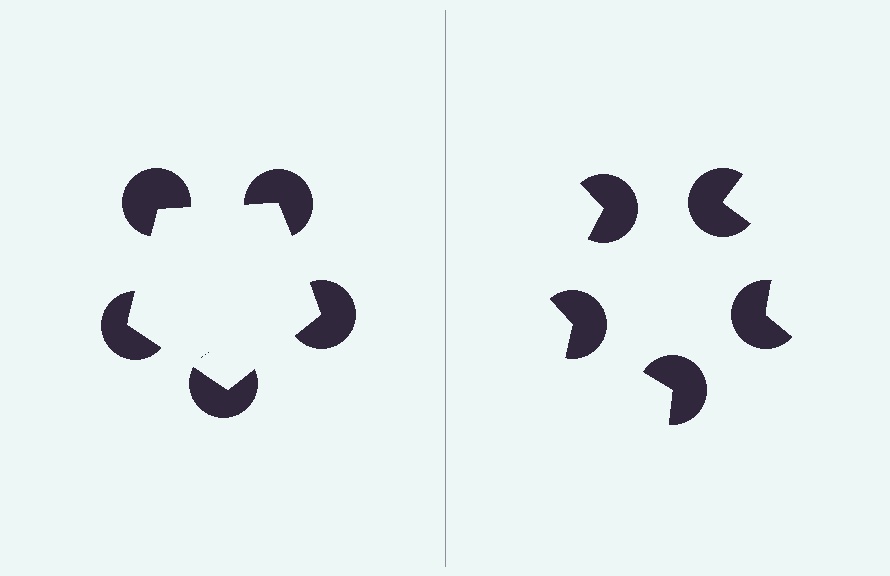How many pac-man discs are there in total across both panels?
10 — 5 on each side.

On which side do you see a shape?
An illusory pentagon appears on the left side. On the right side the wedge cuts are rotated, so no coherent shape forms.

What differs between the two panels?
The pac-man discs are positioned identically on both sides; only the wedge orientations differ. On the left they align to a pentagon; on the right they are misaligned.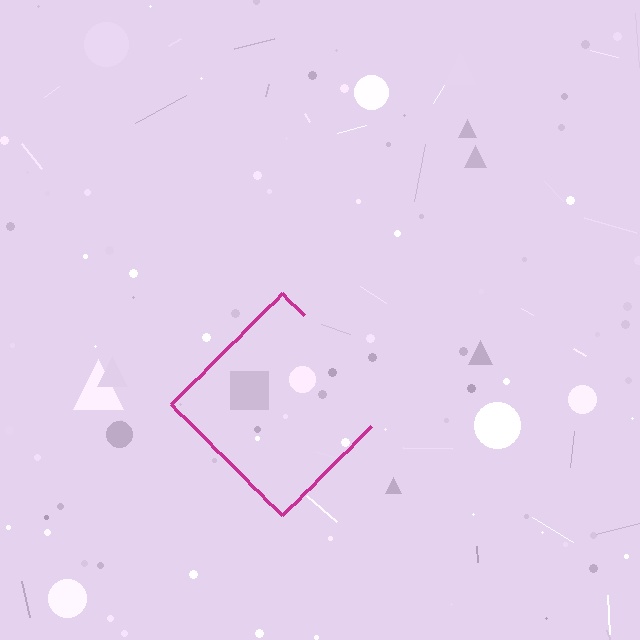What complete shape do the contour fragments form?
The contour fragments form a diamond.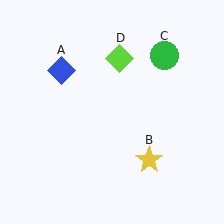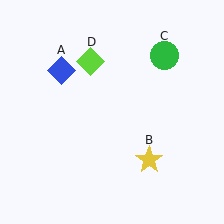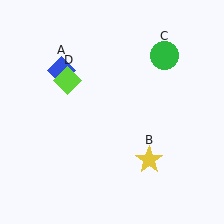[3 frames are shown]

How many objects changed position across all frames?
1 object changed position: lime diamond (object D).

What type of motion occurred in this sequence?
The lime diamond (object D) rotated counterclockwise around the center of the scene.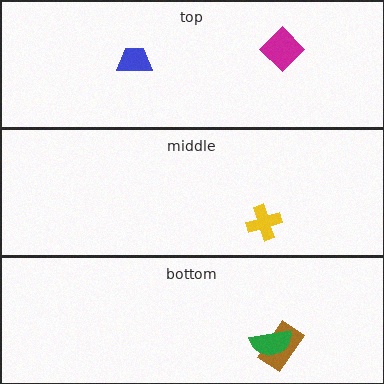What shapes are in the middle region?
The yellow cross.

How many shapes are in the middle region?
1.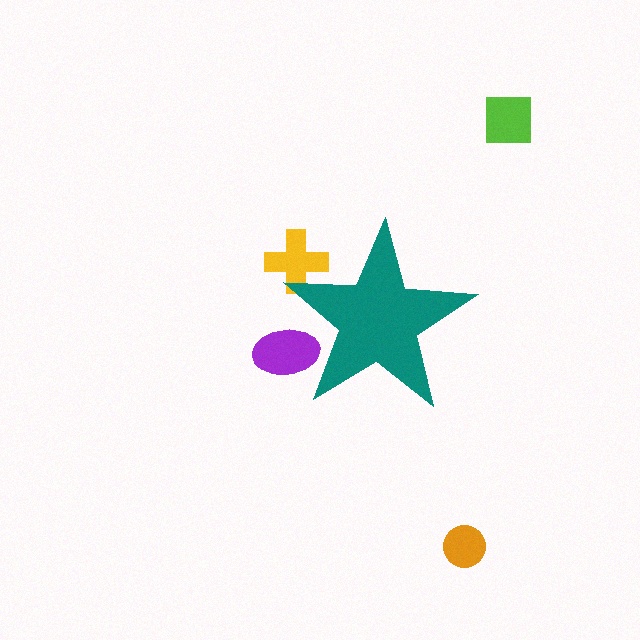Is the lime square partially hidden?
No, the lime square is fully visible.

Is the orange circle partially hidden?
No, the orange circle is fully visible.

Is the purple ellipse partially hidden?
Yes, the purple ellipse is partially hidden behind the teal star.